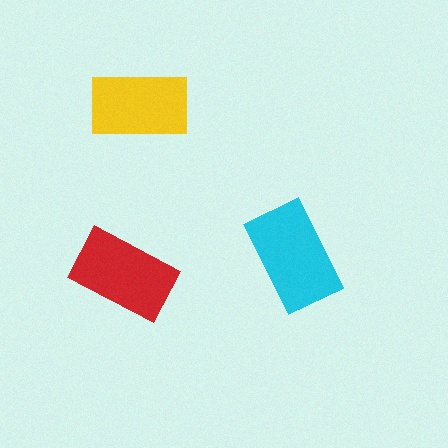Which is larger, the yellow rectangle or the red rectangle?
The red one.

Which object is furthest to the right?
The cyan rectangle is rightmost.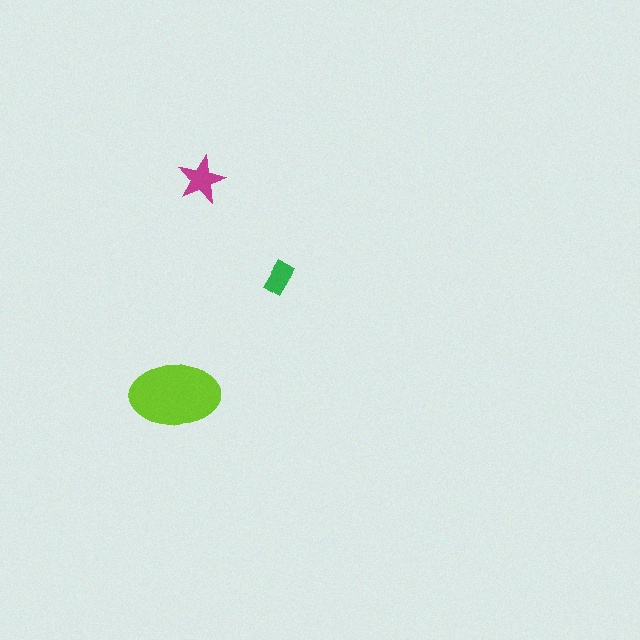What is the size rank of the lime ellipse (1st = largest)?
1st.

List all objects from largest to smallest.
The lime ellipse, the magenta star, the green rectangle.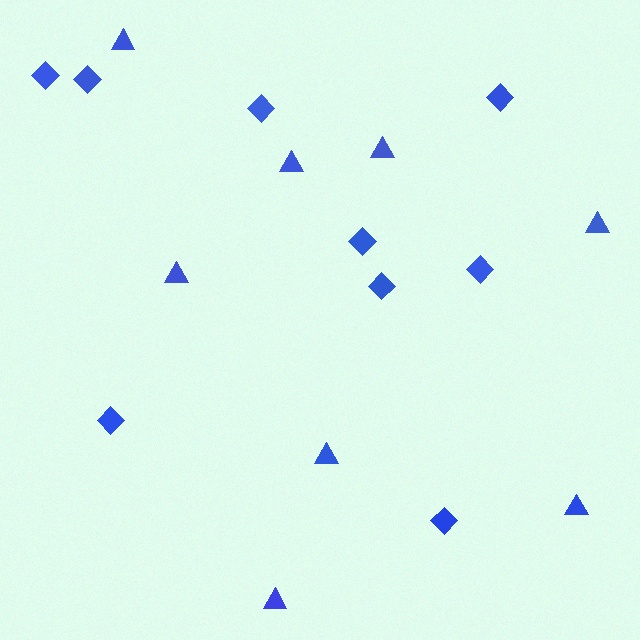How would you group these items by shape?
There are 2 groups: one group of diamonds (9) and one group of triangles (8).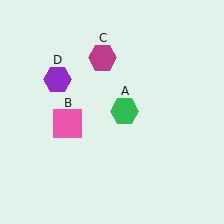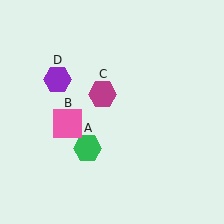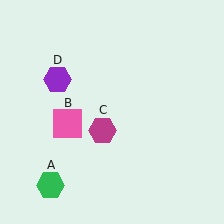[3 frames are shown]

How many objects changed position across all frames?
2 objects changed position: green hexagon (object A), magenta hexagon (object C).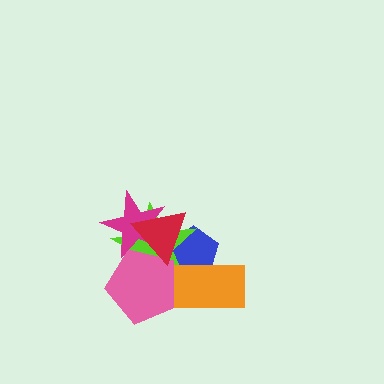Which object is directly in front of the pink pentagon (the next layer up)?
The orange rectangle is directly in front of the pink pentagon.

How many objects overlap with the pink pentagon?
4 objects overlap with the pink pentagon.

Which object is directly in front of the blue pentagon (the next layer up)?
The lime star is directly in front of the blue pentagon.